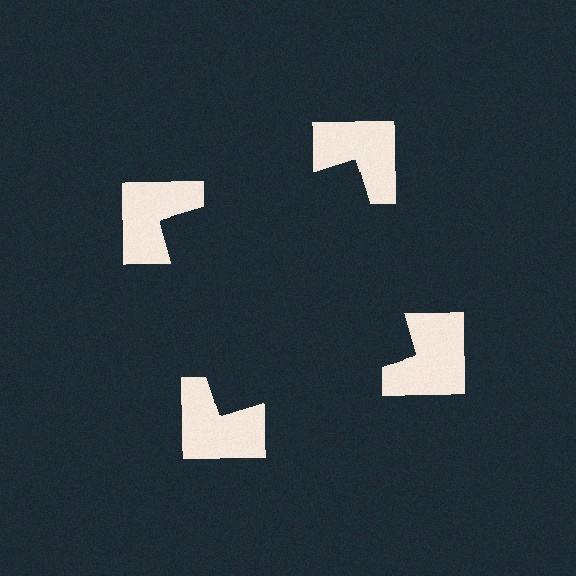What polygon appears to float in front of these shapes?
An illusory square — its edges are inferred from the aligned wedge cuts in the notched squares, not physically drawn.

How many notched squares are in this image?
There are 4 — one at each vertex of the illusory square.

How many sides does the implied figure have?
4 sides.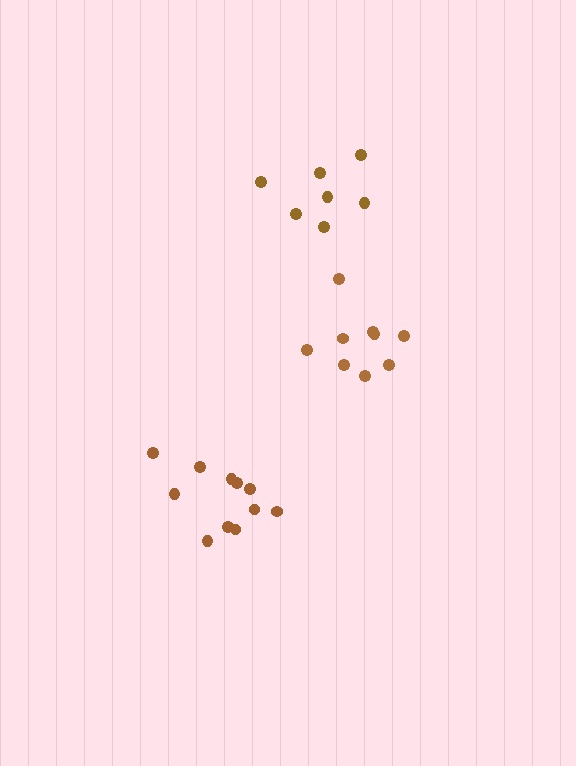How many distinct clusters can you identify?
There are 3 distinct clusters.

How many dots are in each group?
Group 1: 11 dots, Group 2: 9 dots, Group 3: 7 dots (27 total).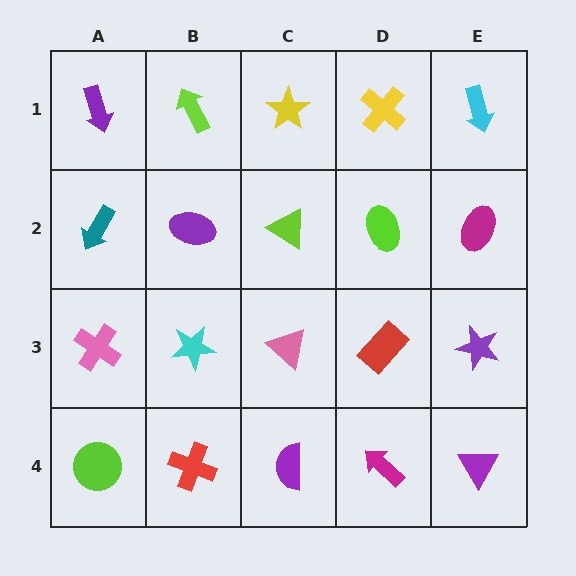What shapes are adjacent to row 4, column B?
A cyan star (row 3, column B), a lime circle (row 4, column A), a purple semicircle (row 4, column C).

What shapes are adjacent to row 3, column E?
A magenta ellipse (row 2, column E), a purple triangle (row 4, column E), a red rectangle (row 3, column D).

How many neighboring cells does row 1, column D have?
3.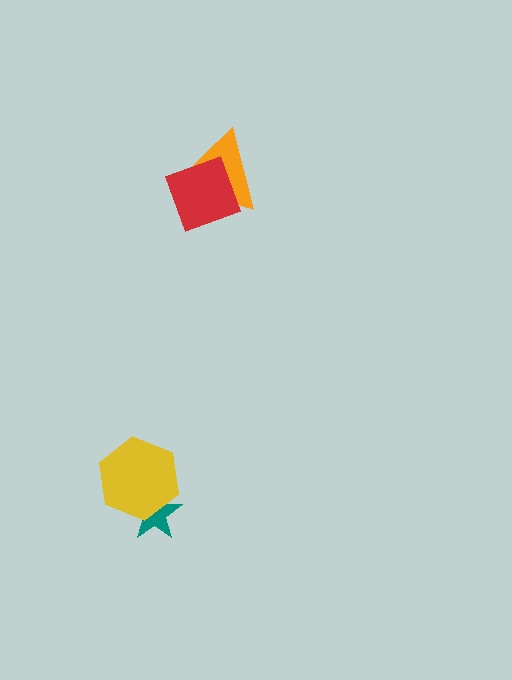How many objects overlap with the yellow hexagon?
1 object overlaps with the yellow hexagon.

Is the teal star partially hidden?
Yes, it is partially covered by another shape.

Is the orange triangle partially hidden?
Yes, it is partially covered by another shape.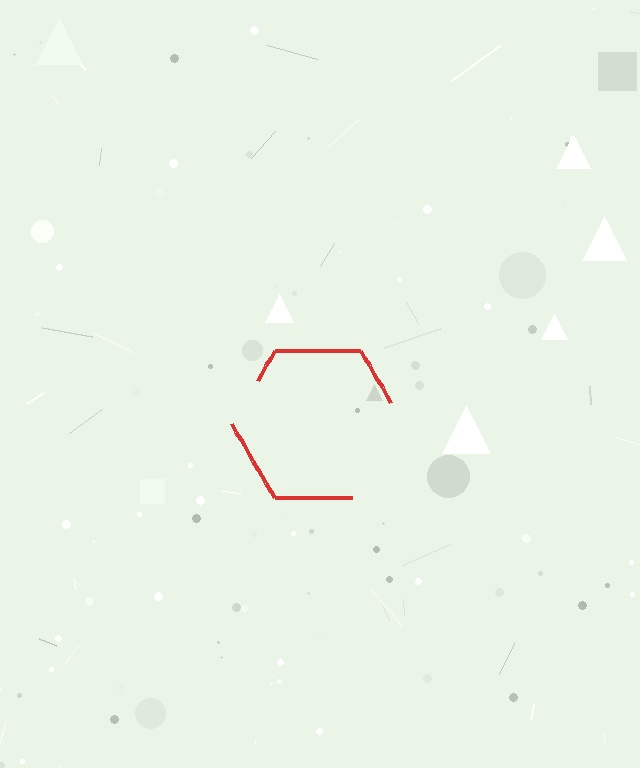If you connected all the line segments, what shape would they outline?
They would outline a hexagon.